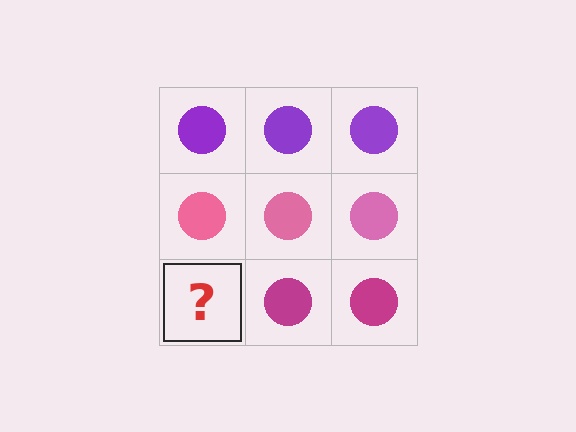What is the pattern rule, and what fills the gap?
The rule is that each row has a consistent color. The gap should be filled with a magenta circle.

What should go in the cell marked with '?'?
The missing cell should contain a magenta circle.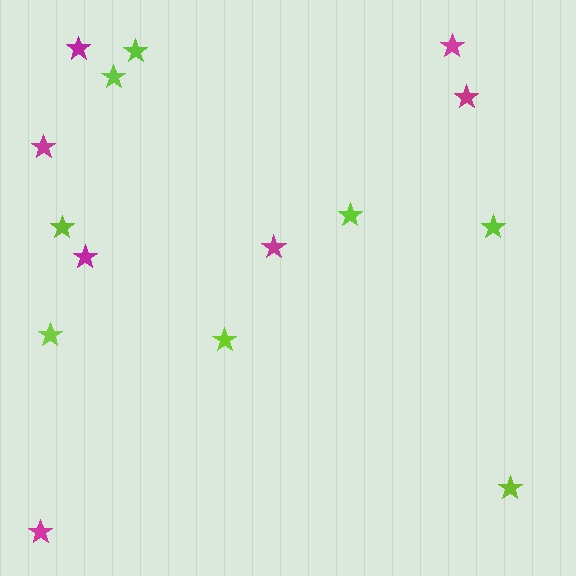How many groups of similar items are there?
There are 2 groups: one group of lime stars (8) and one group of magenta stars (7).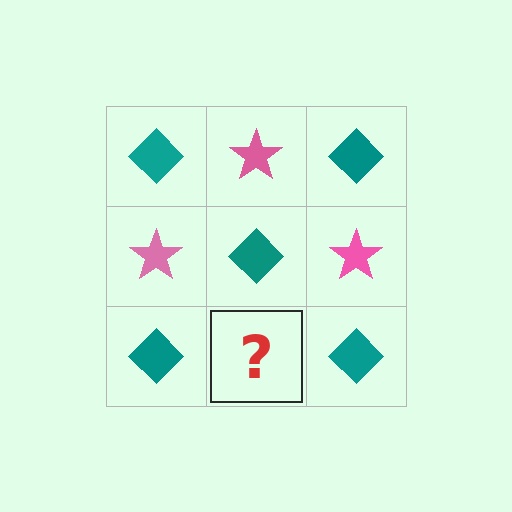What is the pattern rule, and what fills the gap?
The rule is that it alternates teal diamond and pink star in a checkerboard pattern. The gap should be filled with a pink star.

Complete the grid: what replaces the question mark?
The question mark should be replaced with a pink star.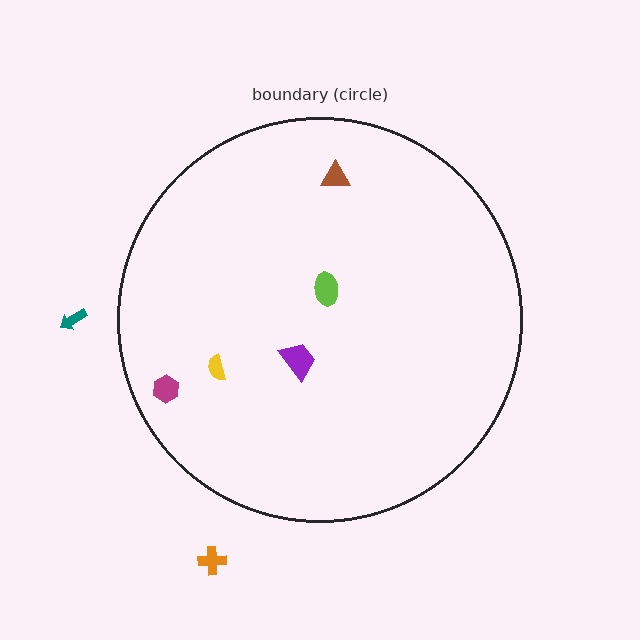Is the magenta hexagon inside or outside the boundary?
Inside.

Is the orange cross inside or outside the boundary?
Outside.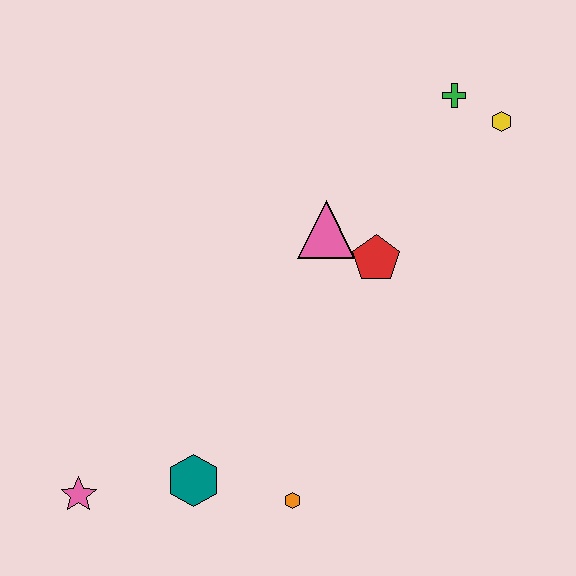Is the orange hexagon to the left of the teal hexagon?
No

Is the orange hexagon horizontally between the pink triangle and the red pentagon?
No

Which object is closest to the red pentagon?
The pink triangle is closest to the red pentagon.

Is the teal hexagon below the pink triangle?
Yes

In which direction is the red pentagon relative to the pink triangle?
The red pentagon is to the right of the pink triangle.